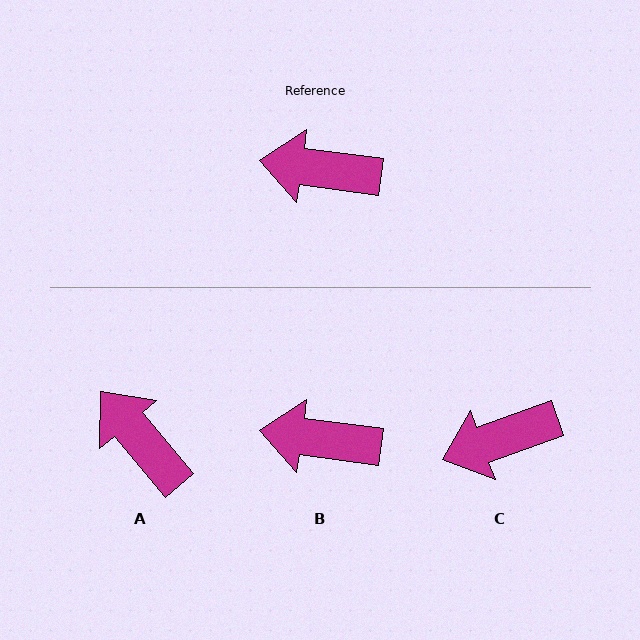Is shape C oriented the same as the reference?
No, it is off by about 28 degrees.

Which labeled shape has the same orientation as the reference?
B.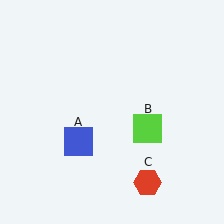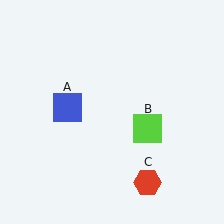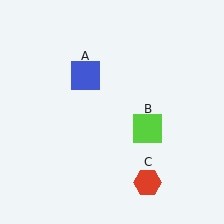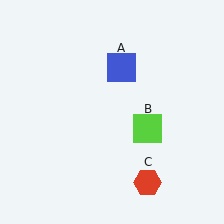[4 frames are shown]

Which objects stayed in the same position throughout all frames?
Lime square (object B) and red hexagon (object C) remained stationary.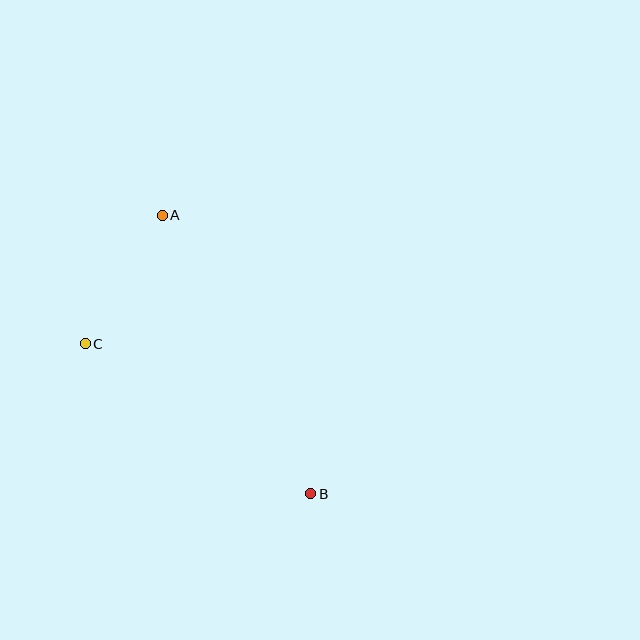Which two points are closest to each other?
Points A and C are closest to each other.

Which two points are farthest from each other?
Points A and B are farthest from each other.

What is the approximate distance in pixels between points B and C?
The distance between B and C is approximately 270 pixels.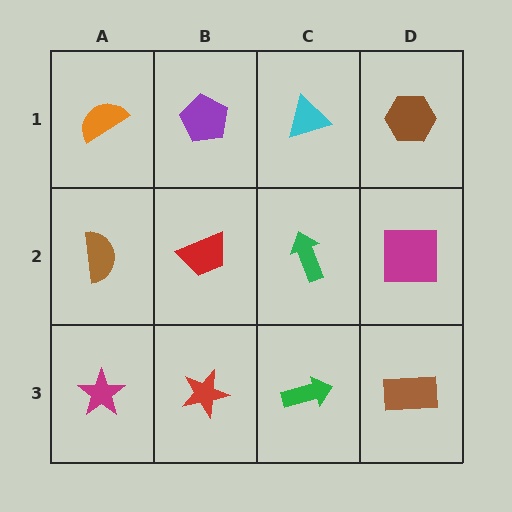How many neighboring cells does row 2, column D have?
3.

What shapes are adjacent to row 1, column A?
A brown semicircle (row 2, column A), a purple pentagon (row 1, column B).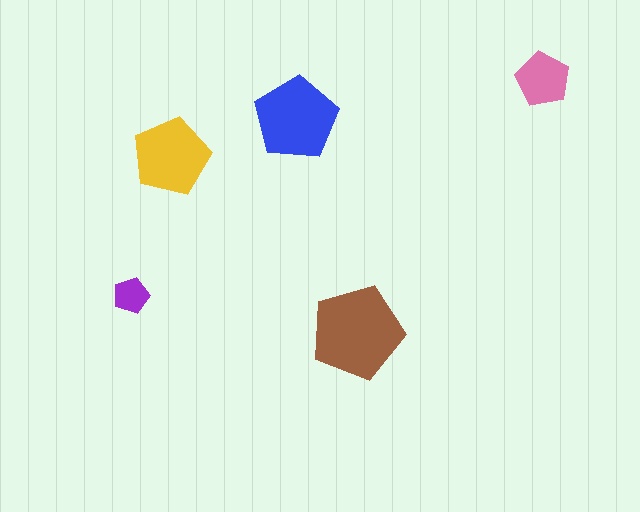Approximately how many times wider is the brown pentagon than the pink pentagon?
About 1.5 times wider.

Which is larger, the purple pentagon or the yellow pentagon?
The yellow one.